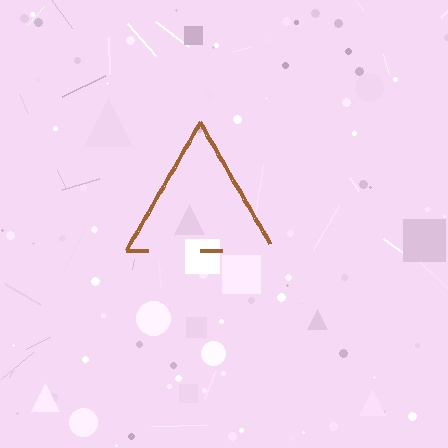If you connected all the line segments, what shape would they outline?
They would outline a triangle.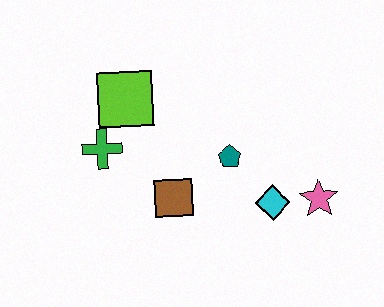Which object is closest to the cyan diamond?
The pink star is closest to the cyan diamond.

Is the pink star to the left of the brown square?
No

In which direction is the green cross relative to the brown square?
The green cross is to the left of the brown square.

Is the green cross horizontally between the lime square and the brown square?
No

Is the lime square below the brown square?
No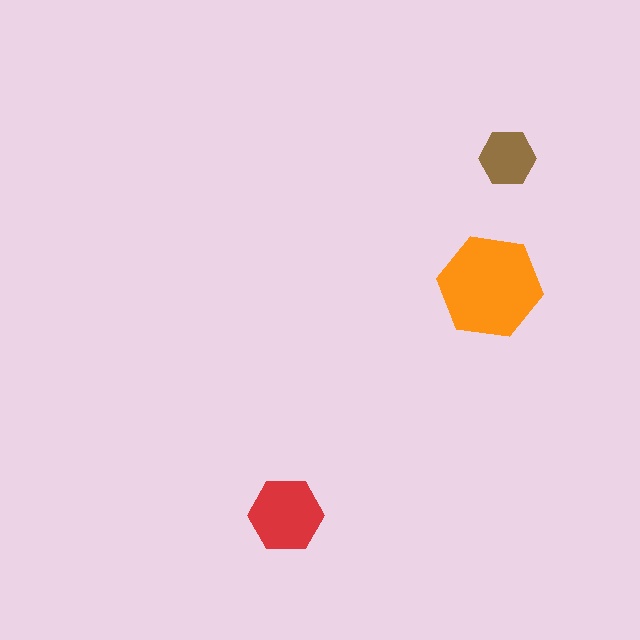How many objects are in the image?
There are 3 objects in the image.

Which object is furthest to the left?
The red hexagon is leftmost.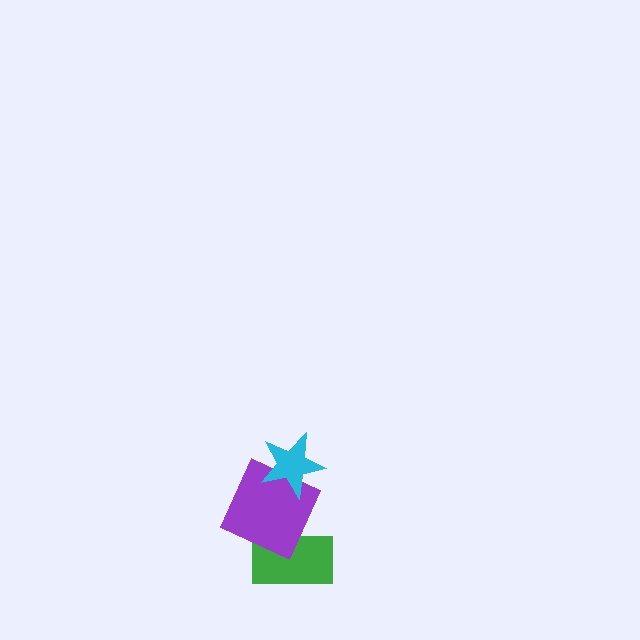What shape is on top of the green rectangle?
The purple square is on top of the green rectangle.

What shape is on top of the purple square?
The cyan star is on top of the purple square.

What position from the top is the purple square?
The purple square is 2nd from the top.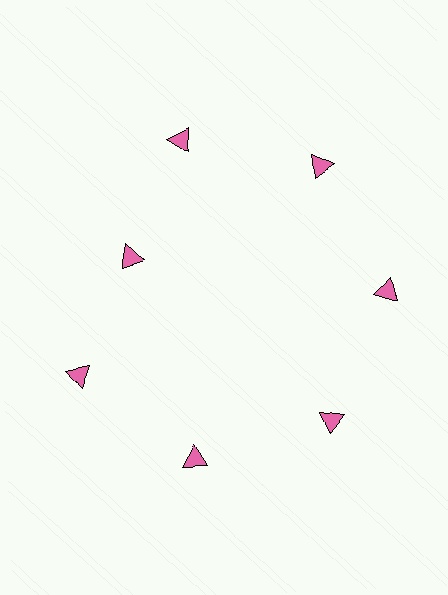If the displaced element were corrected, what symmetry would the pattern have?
It would have 7-fold rotational symmetry — the pattern would map onto itself every 51 degrees.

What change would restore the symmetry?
The symmetry would be restored by moving it outward, back onto the ring so that all 7 triangles sit at equal angles and equal distance from the center.